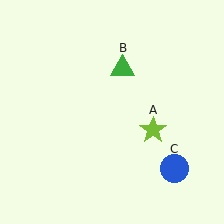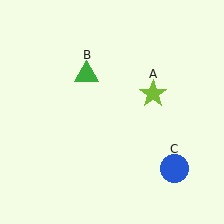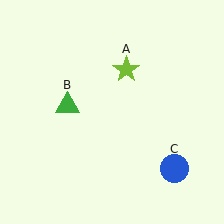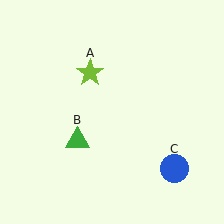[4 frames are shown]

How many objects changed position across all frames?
2 objects changed position: lime star (object A), green triangle (object B).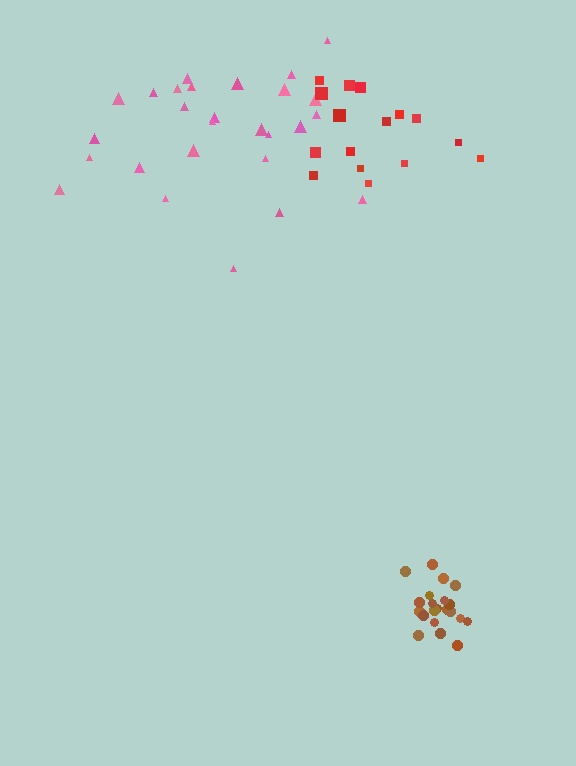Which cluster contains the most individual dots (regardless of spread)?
Pink (27).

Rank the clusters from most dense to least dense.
brown, red, pink.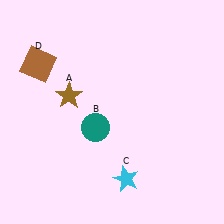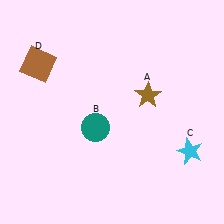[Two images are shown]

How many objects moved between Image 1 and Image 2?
2 objects moved between the two images.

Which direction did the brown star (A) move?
The brown star (A) moved right.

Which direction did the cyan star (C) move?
The cyan star (C) moved right.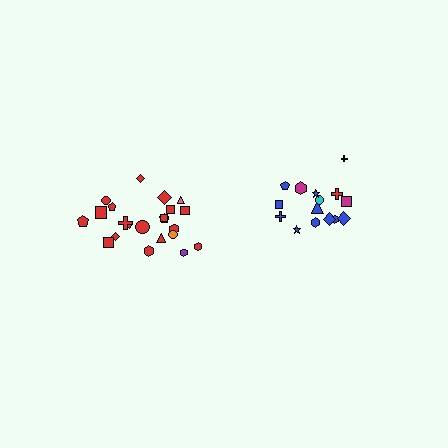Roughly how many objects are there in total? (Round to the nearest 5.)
Roughly 35 objects in total.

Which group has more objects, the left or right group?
The left group.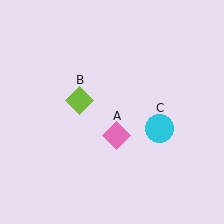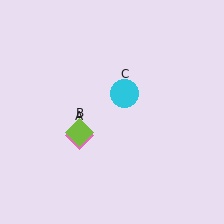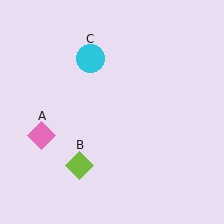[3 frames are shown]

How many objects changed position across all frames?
3 objects changed position: pink diamond (object A), lime diamond (object B), cyan circle (object C).